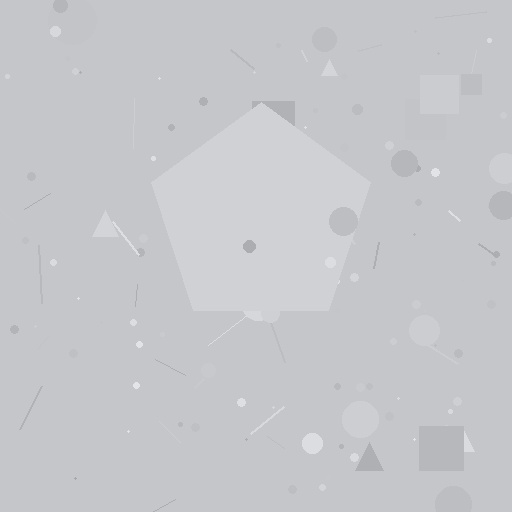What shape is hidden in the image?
A pentagon is hidden in the image.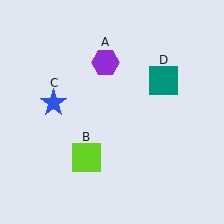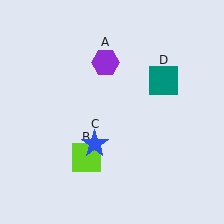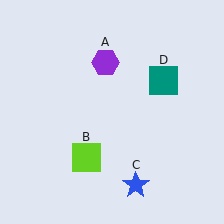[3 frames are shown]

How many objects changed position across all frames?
1 object changed position: blue star (object C).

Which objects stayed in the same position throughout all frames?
Purple hexagon (object A) and lime square (object B) and teal square (object D) remained stationary.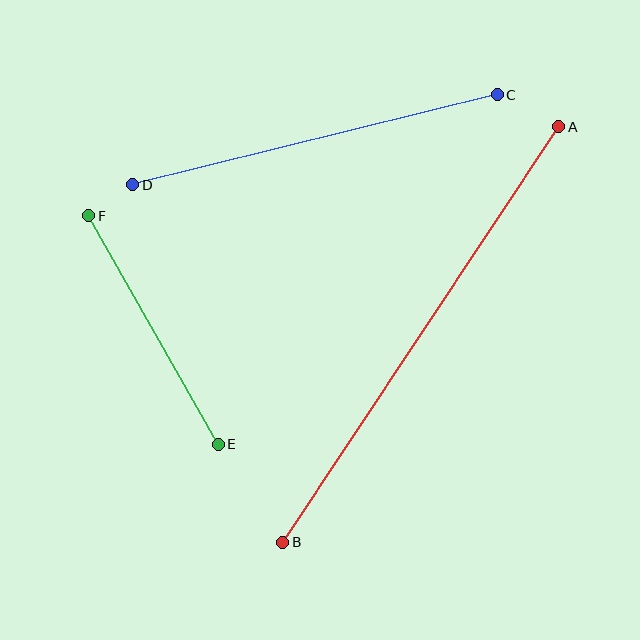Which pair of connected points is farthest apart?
Points A and B are farthest apart.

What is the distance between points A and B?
The distance is approximately 499 pixels.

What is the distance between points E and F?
The distance is approximately 263 pixels.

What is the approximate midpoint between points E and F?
The midpoint is at approximately (154, 330) pixels.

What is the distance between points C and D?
The distance is approximately 376 pixels.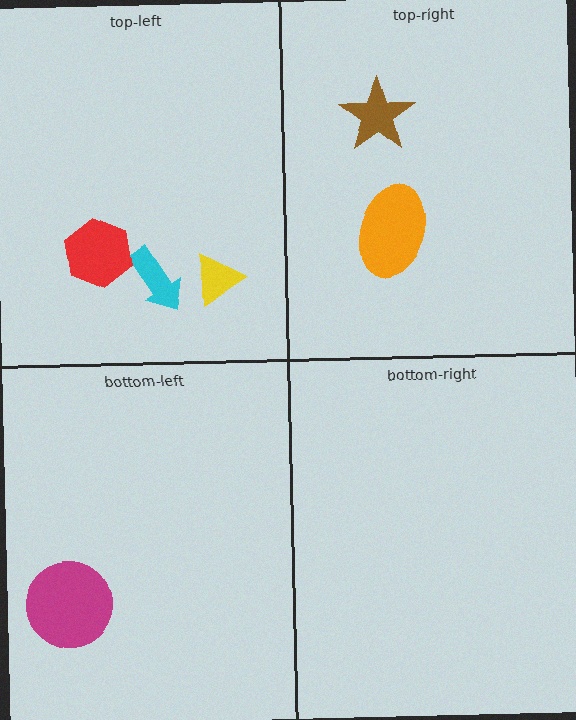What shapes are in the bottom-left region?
The magenta circle.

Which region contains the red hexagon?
The top-left region.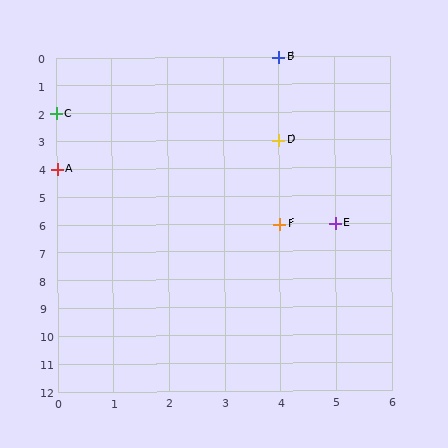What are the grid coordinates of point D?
Point D is at grid coordinates (4, 3).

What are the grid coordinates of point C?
Point C is at grid coordinates (0, 2).